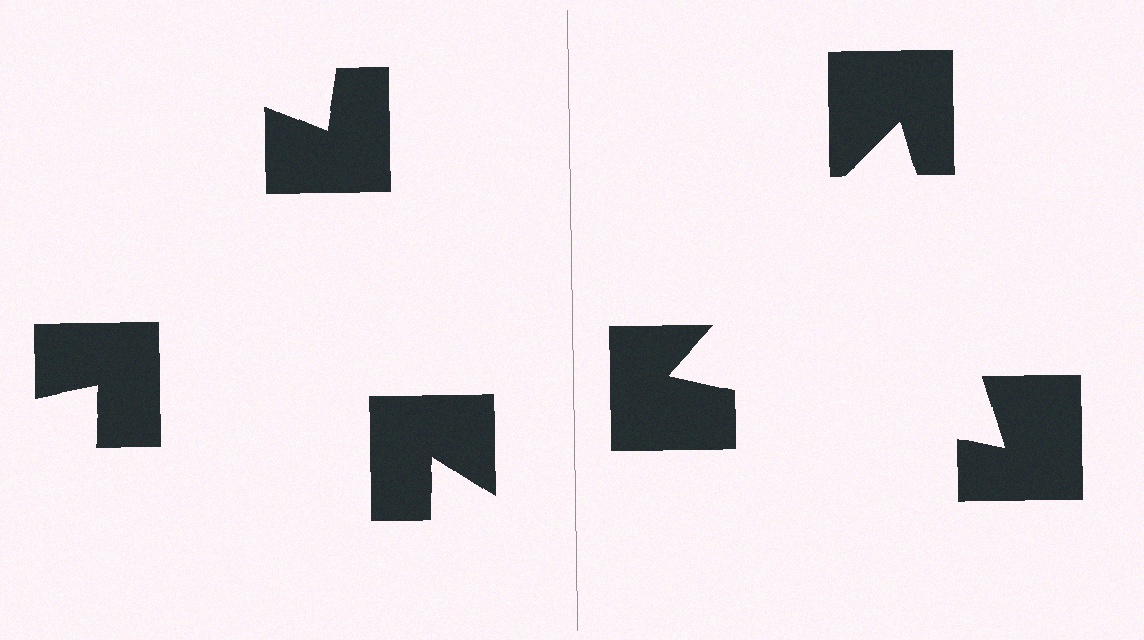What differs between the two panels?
The notched squares are positioned identically on both sides; only the wedge orientations differ. On the right they align to a triangle; on the left they are misaligned.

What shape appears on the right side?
An illusory triangle.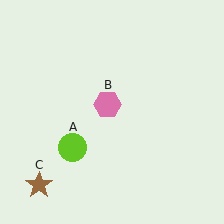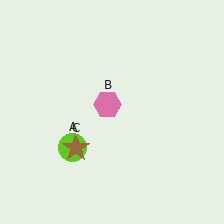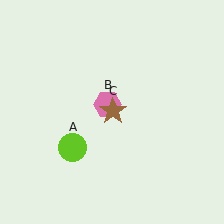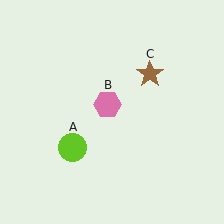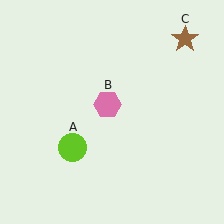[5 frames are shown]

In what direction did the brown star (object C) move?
The brown star (object C) moved up and to the right.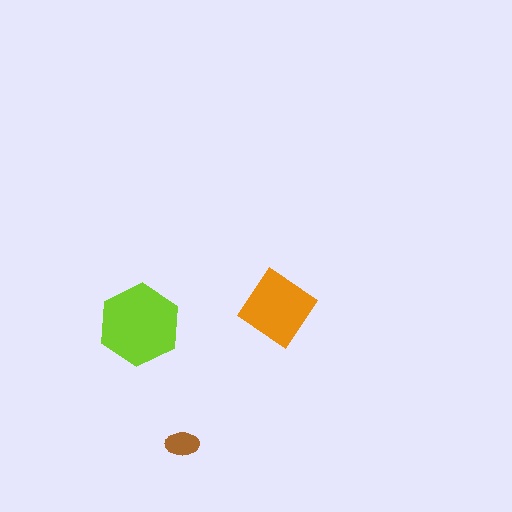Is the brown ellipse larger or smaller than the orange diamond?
Smaller.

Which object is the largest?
The lime hexagon.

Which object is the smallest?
The brown ellipse.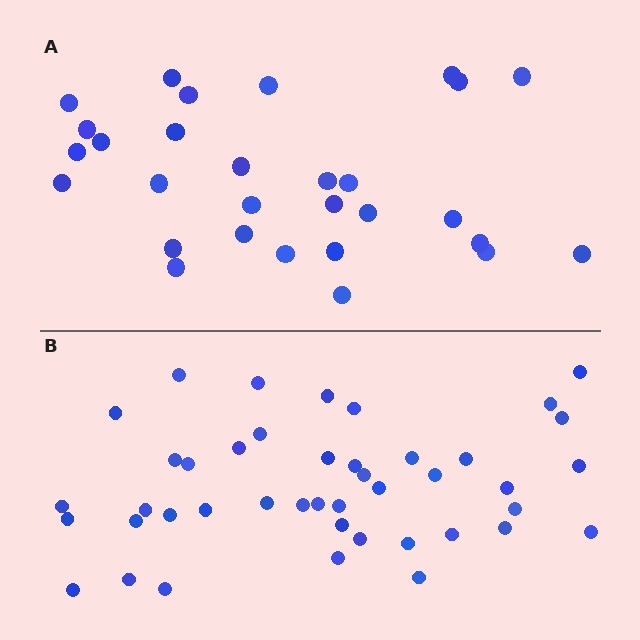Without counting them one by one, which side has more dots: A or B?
Region B (the bottom region) has more dots.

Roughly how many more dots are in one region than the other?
Region B has approximately 15 more dots than region A.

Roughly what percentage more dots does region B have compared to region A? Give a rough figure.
About 50% more.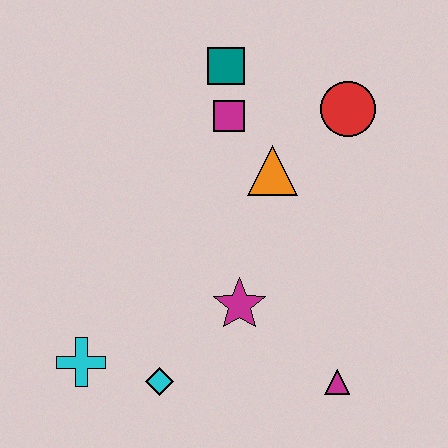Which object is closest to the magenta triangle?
The magenta star is closest to the magenta triangle.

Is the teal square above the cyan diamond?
Yes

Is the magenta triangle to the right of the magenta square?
Yes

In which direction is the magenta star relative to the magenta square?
The magenta star is below the magenta square.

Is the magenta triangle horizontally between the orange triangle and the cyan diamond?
No